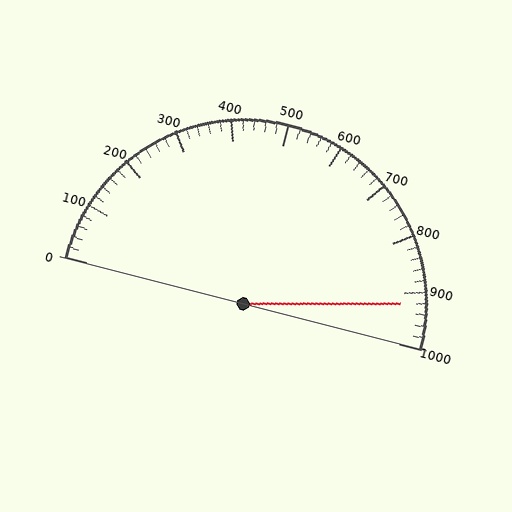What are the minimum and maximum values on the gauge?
The gauge ranges from 0 to 1000.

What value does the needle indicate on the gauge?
The needle indicates approximately 920.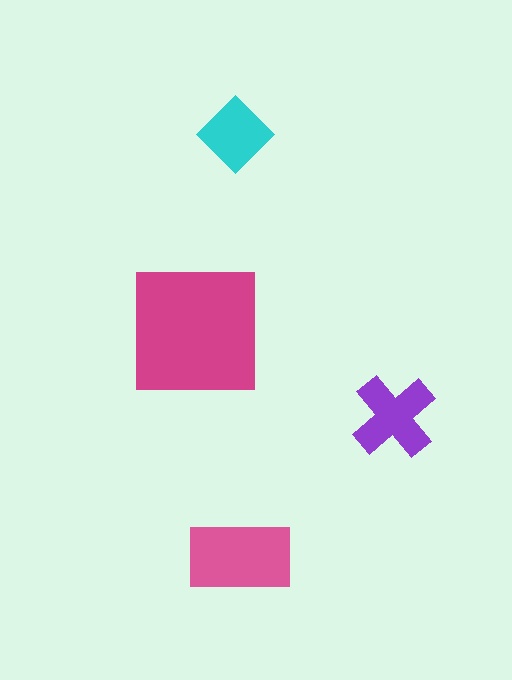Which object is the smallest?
The cyan diamond.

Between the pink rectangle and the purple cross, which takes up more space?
The pink rectangle.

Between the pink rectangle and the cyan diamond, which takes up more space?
The pink rectangle.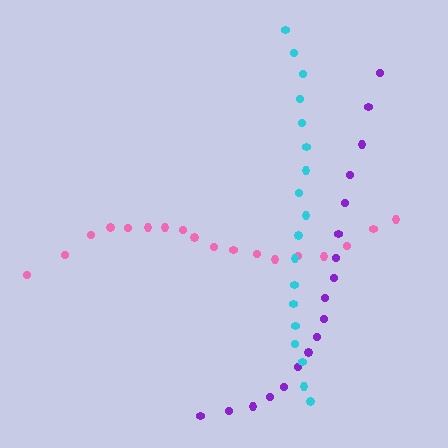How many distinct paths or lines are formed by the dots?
There are 3 distinct paths.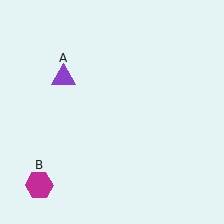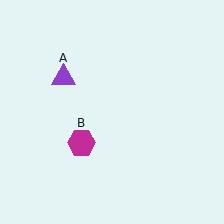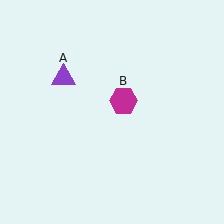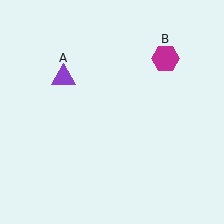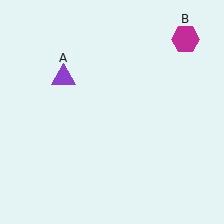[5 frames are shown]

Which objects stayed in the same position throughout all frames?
Purple triangle (object A) remained stationary.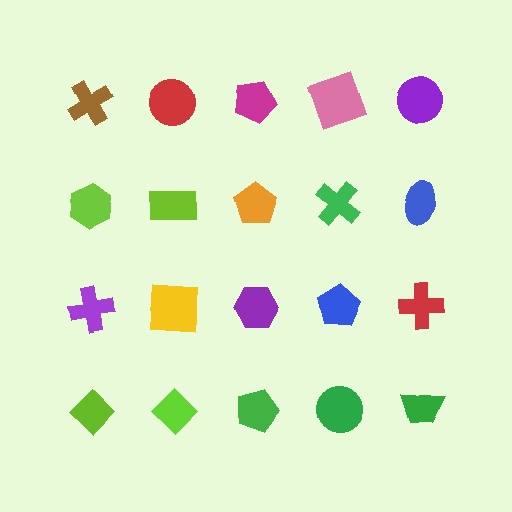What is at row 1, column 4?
A pink square.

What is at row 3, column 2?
A yellow square.